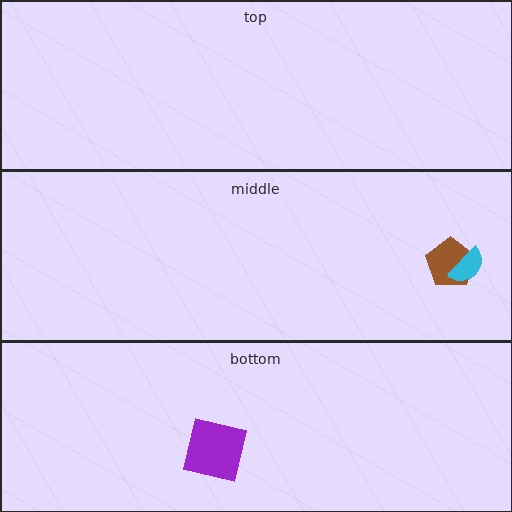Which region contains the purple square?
The bottom region.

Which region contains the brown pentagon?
The middle region.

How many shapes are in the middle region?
2.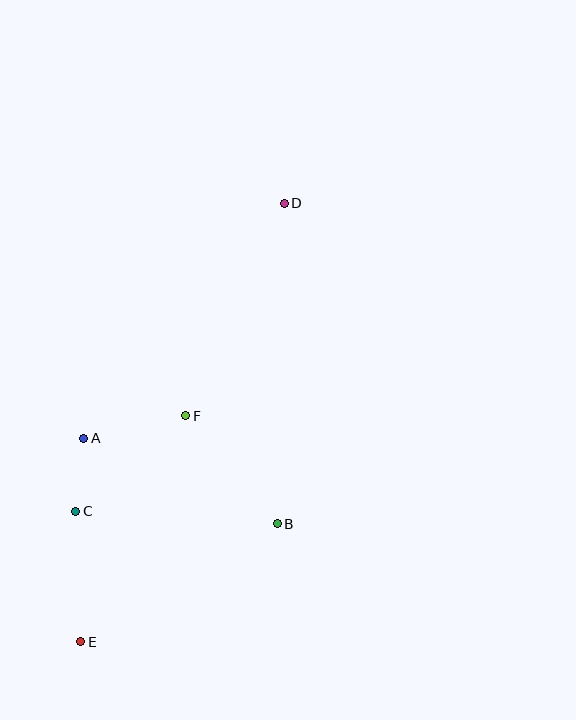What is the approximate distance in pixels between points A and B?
The distance between A and B is approximately 212 pixels.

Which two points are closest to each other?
Points A and C are closest to each other.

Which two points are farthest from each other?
Points D and E are farthest from each other.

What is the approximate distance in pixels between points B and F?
The distance between B and F is approximately 142 pixels.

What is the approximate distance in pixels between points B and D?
The distance between B and D is approximately 321 pixels.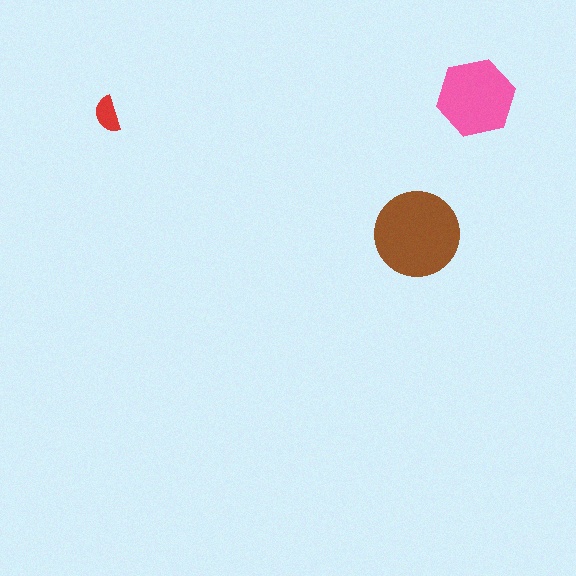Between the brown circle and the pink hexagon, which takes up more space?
The brown circle.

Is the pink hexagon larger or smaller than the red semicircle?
Larger.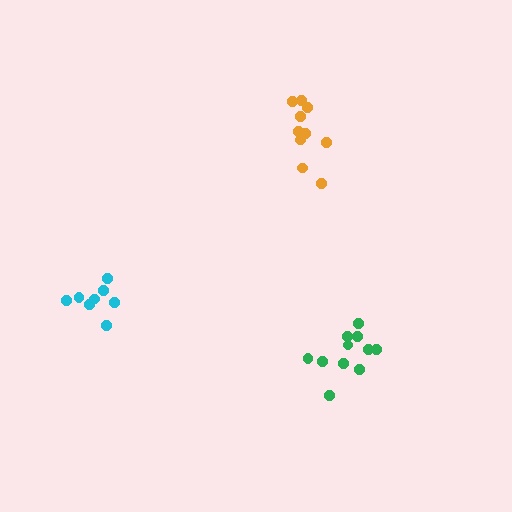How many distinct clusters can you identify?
There are 3 distinct clusters.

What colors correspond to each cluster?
The clusters are colored: green, orange, cyan.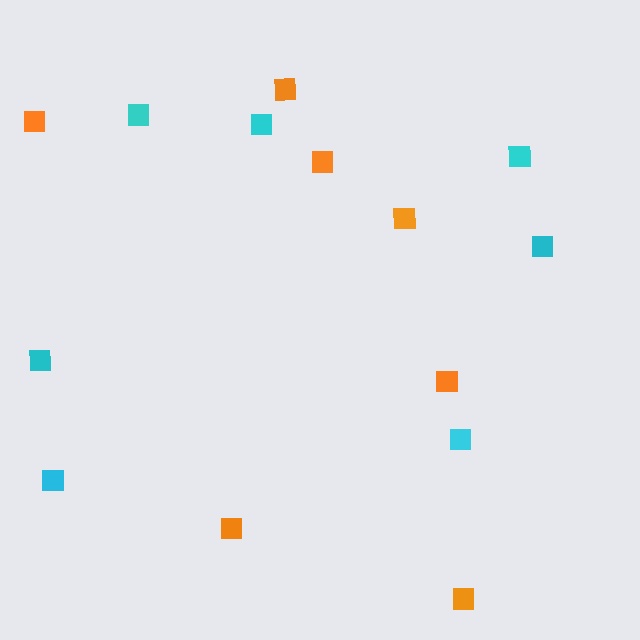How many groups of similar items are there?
There are 2 groups: one group of cyan squares (7) and one group of orange squares (7).